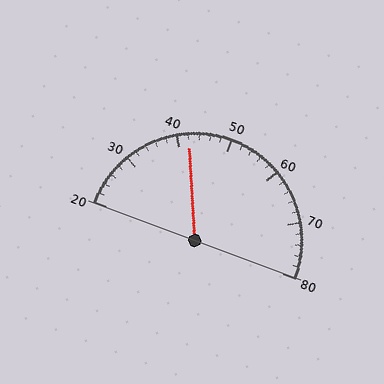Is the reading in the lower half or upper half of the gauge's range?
The reading is in the lower half of the range (20 to 80).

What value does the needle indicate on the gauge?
The needle indicates approximately 42.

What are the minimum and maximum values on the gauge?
The gauge ranges from 20 to 80.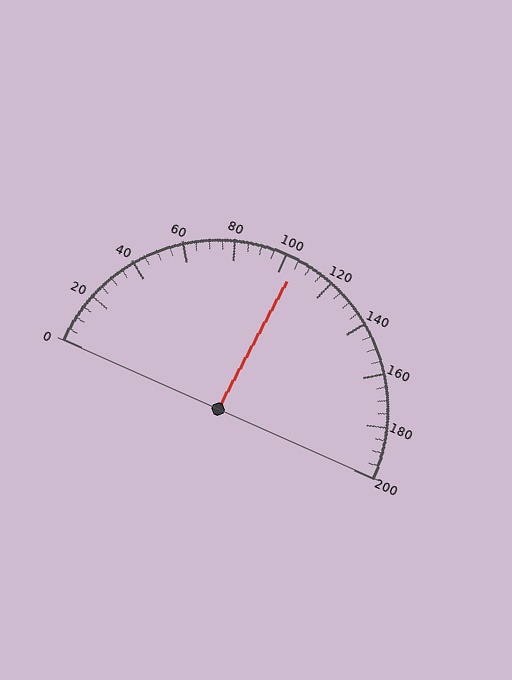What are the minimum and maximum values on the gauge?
The gauge ranges from 0 to 200.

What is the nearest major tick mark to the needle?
The nearest major tick mark is 100.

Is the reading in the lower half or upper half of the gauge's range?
The reading is in the upper half of the range (0 to 200).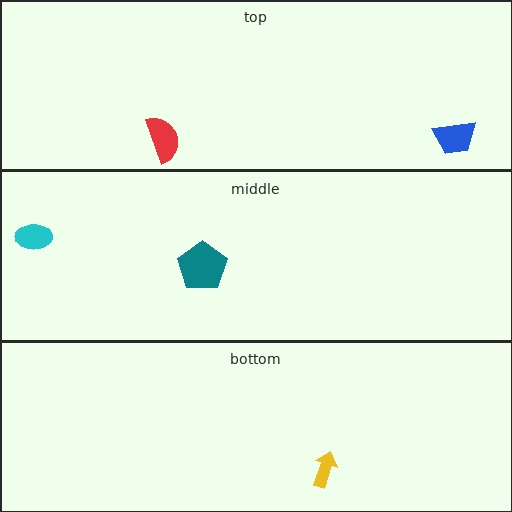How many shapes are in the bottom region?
1.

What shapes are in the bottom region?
The yellow arrow.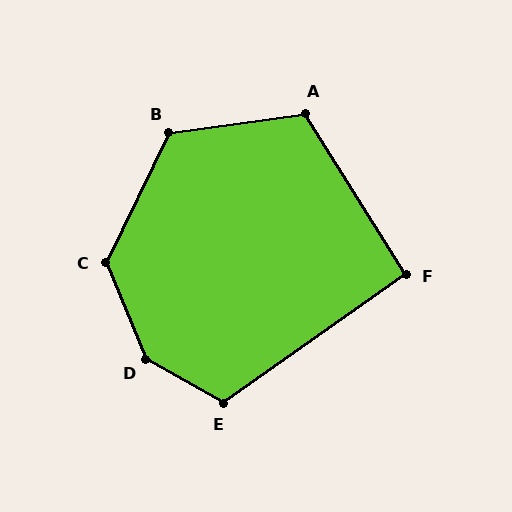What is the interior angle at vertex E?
Approximately 115 degrees (obtuse).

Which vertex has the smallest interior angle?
F, at approximately 93 degrees.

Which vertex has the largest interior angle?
D, at approximately 142 degrees.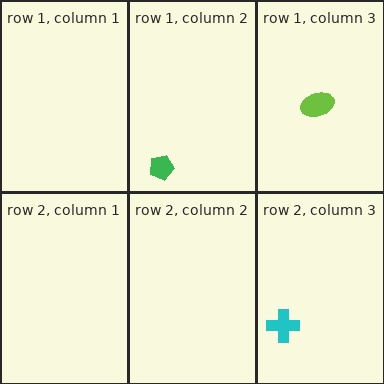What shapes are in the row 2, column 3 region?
The cyan cross.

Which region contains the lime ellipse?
The row 1, column 3 region.